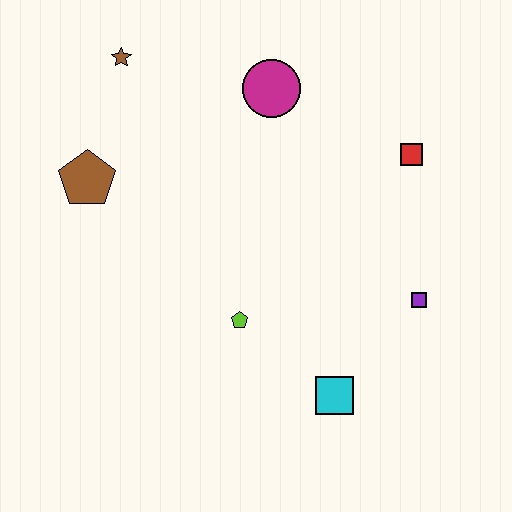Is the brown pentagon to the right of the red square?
No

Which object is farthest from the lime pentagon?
The brown star is farthest from the lime pentagon.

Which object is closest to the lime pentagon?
The cyan square is closest to the lime pentagon.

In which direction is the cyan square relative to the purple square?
The cyan square is below the purple square.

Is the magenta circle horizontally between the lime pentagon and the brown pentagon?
No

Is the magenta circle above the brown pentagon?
Yes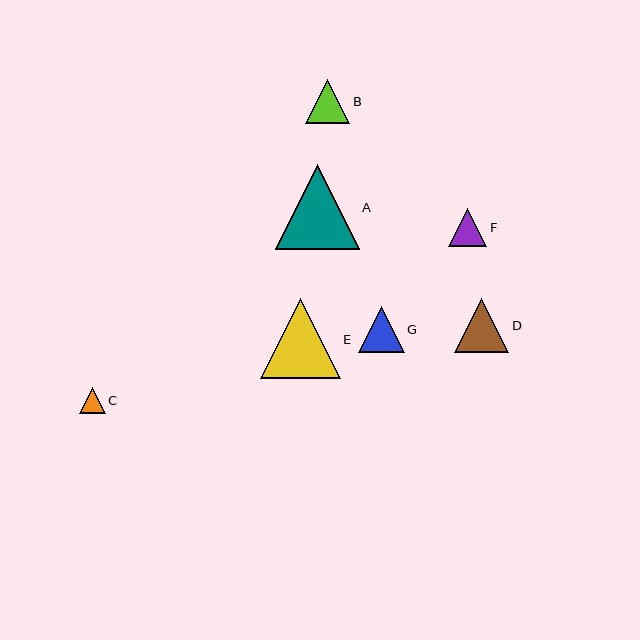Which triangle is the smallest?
Triangle C is the smallest with a size of approximately 26 pixels.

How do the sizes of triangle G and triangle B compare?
Triangle G and triangle B are approximately the same size.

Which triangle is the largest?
Triangle A is the largest with a size of approximately 84 pixels.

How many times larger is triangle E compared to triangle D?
Triangle E is approximately 1.5 times the size of triangle D.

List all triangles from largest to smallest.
From largest to smallest: A, E, D, G, B, F, C.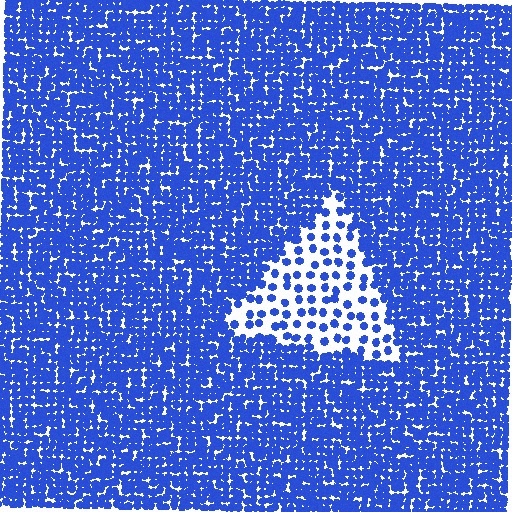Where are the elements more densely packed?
The elements are more densely packed outside the triangle boundary.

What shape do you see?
I see a triangle.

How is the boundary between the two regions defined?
The boundary is defined by a change in element density (approximately 3.0x ratio). All elements are the same color, size, and shape.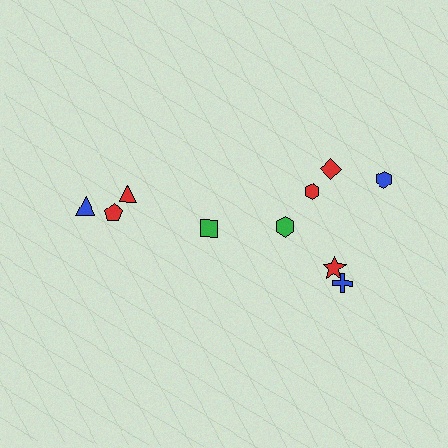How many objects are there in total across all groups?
There are 10 objects.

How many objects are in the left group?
There are 4 objects.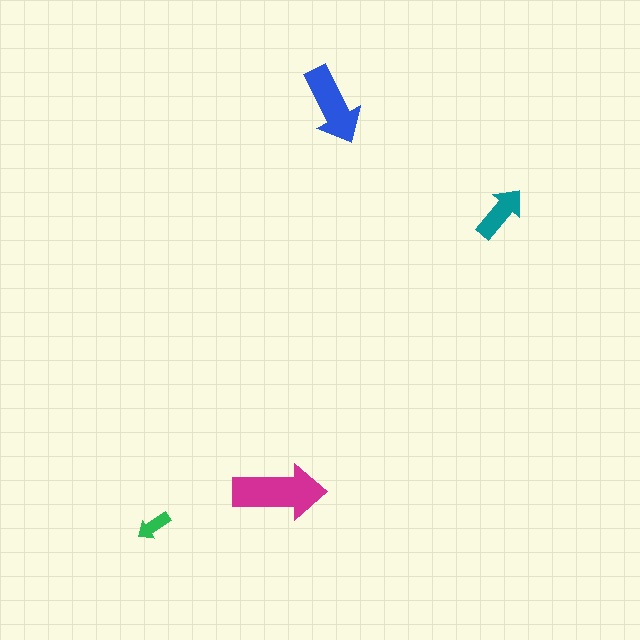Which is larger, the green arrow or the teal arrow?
The teal one.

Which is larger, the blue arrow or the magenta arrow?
The magenta one.